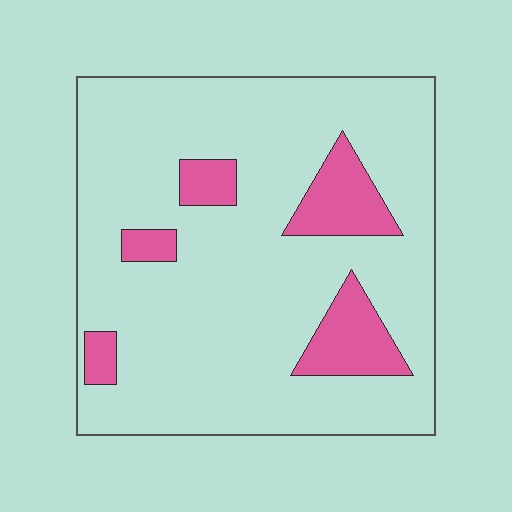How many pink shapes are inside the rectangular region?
5.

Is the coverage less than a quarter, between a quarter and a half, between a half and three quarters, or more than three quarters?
Less than a quarter.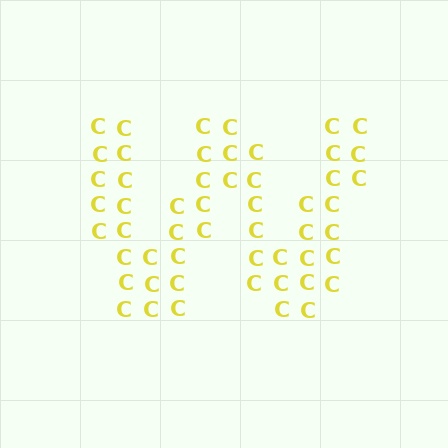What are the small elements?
The small elements are letter C's.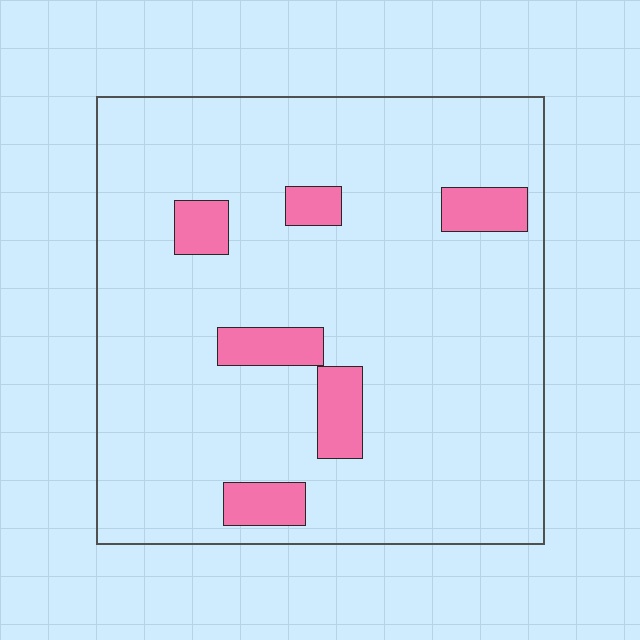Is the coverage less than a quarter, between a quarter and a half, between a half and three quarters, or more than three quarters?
Less than a quarter.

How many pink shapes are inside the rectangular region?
6.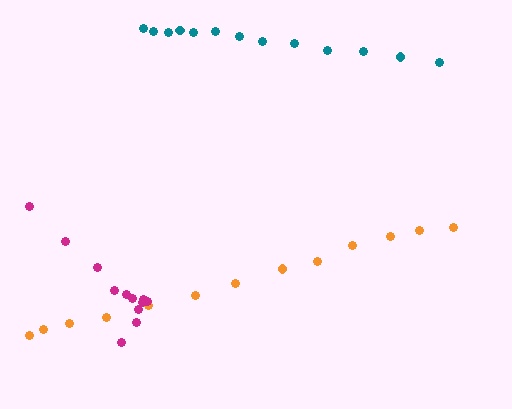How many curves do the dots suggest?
There are 3 distinct paths.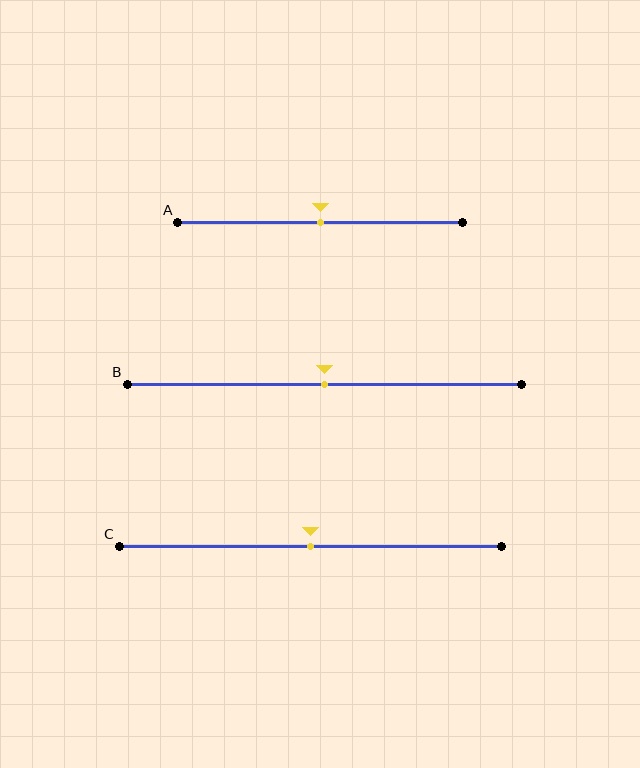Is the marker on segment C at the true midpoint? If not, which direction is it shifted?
Yes, the marker on segment C is at the true midpoint.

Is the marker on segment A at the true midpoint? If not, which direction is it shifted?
Yes, the marker on segment A is at the true midpoint.